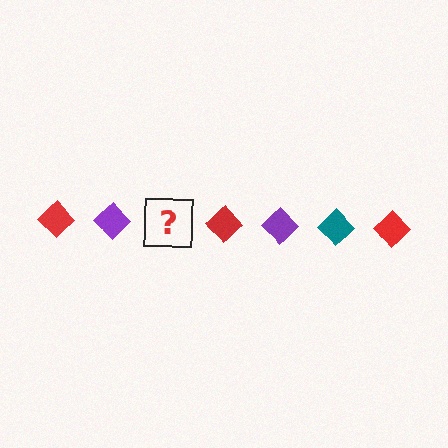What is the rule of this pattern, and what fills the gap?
The rule is that the pattern cycles through red, purple, teal diamonds. The gap should be filled with a teal diamond.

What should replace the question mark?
The question mark should be replaced with a teal diamond.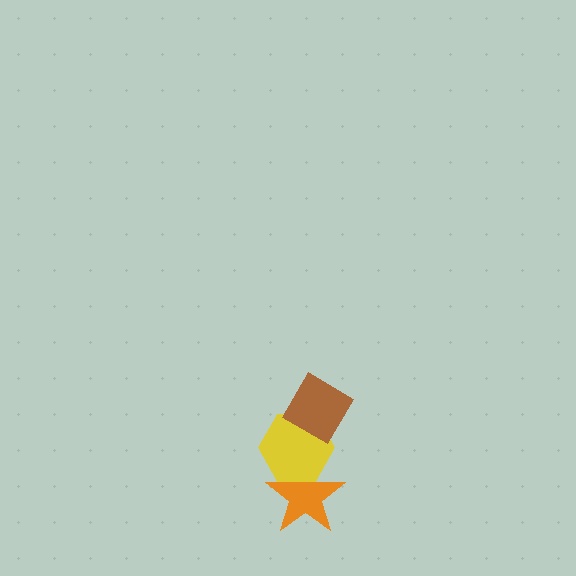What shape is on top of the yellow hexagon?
The brown diamond is on top of the yellow hexagon.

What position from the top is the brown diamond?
The brown diamond is 1st from the top.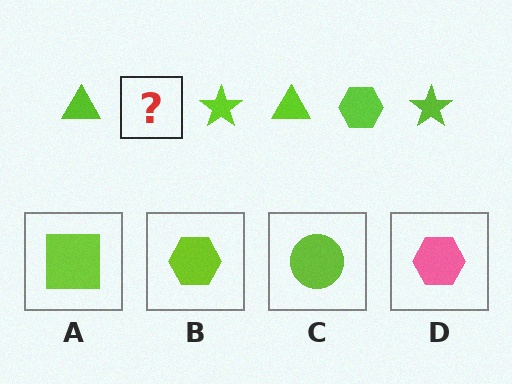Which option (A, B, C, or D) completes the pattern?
B.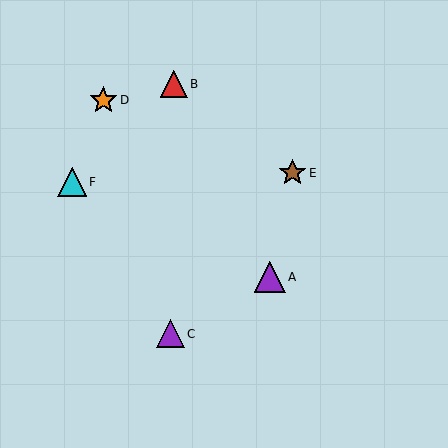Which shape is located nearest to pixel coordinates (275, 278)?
The purple triangle (labeled A) at (270, 277) is nearest to that location.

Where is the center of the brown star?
The center of the brown star is at (292, 173).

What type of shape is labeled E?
Shape E is a brown star.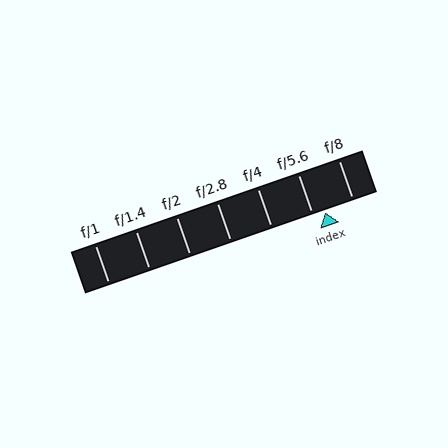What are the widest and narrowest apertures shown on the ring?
The widest aperture shown is f/1 and the narrowest is f/8.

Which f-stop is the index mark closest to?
The index mark is closest to f/5.6.